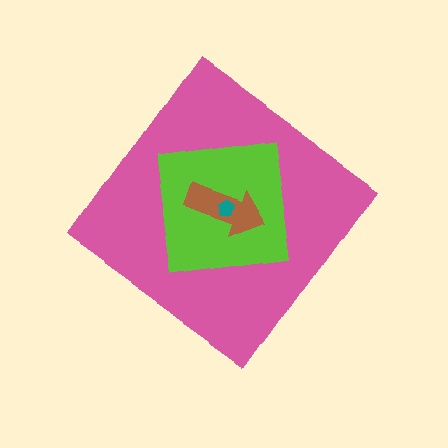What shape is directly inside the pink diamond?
The lime square.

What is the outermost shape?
The pink diamond.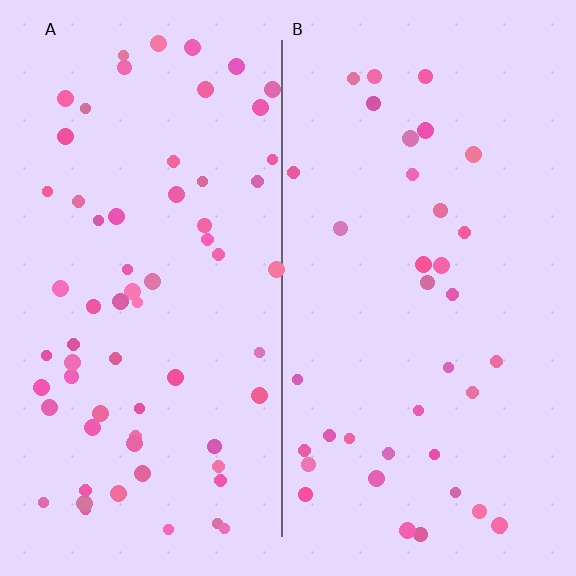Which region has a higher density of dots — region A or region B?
A (the left).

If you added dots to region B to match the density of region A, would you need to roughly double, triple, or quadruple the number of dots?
Approximately double.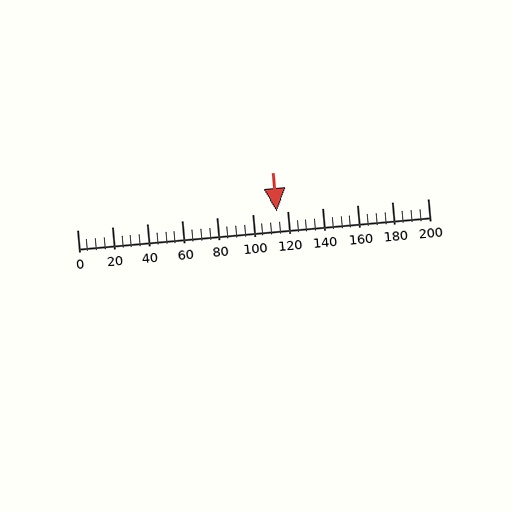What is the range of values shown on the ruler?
The ruler shows values from 0 to 200.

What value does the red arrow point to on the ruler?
The red arrow points to approximately 114.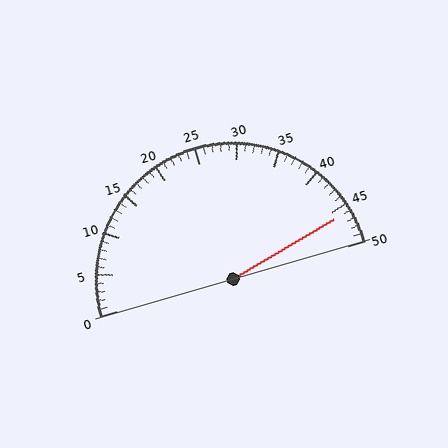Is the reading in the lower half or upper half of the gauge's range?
The reading is in the upper half of the range (0 to 50).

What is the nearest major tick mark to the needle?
The nearest major tick mark is 45.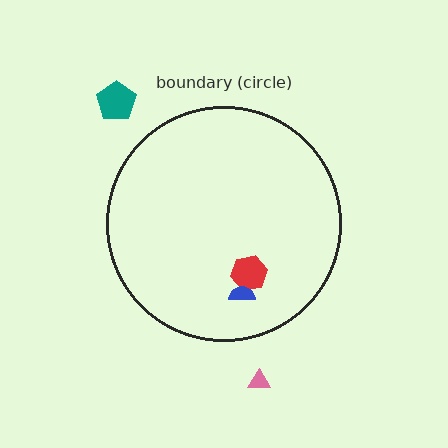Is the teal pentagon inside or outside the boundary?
Outside.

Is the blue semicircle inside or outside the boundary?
Inside.